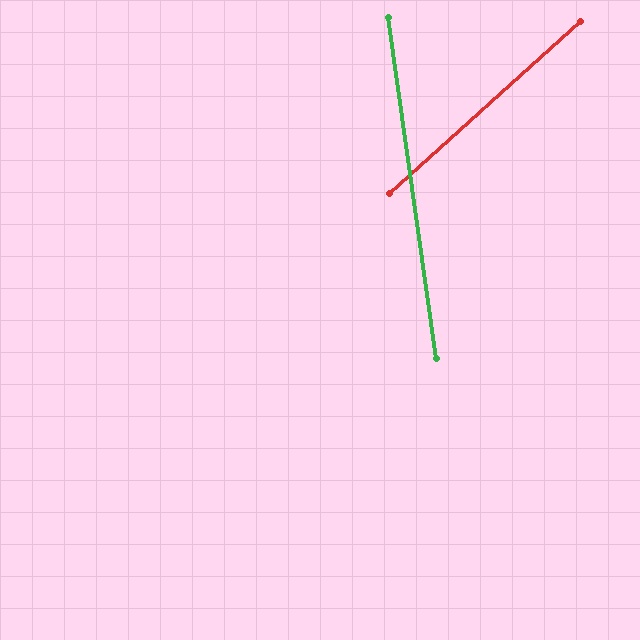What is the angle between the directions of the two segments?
Approximately 56 degrees.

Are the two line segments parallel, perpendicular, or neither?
Neither parallel nor perpendicular — they differ by about 56°.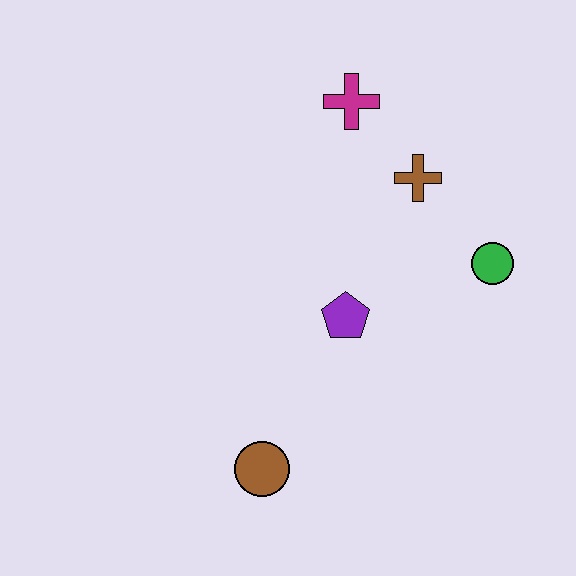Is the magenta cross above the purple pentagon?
Yes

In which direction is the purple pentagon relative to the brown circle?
The purple pentagon is above the brown circle.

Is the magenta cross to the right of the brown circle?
Yes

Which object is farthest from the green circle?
The brown circle is farthest from the green circle.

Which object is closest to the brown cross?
The magenta cross is closest to the brown cross.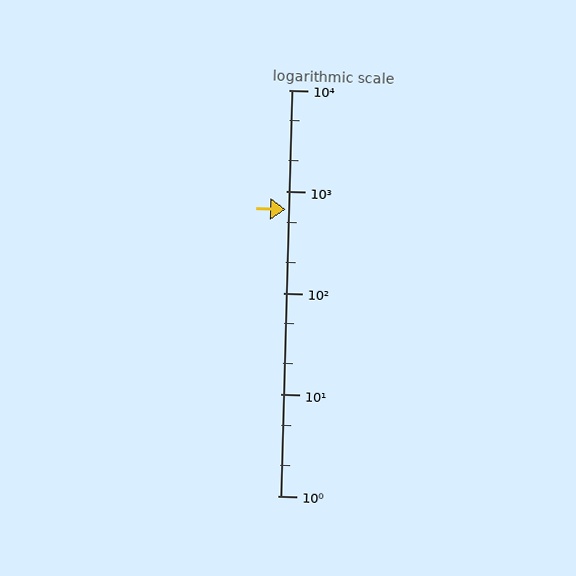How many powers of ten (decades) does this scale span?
The scale spans 4 decades, from 1 to 10000.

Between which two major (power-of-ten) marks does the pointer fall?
The pointer is between 100 and 1000.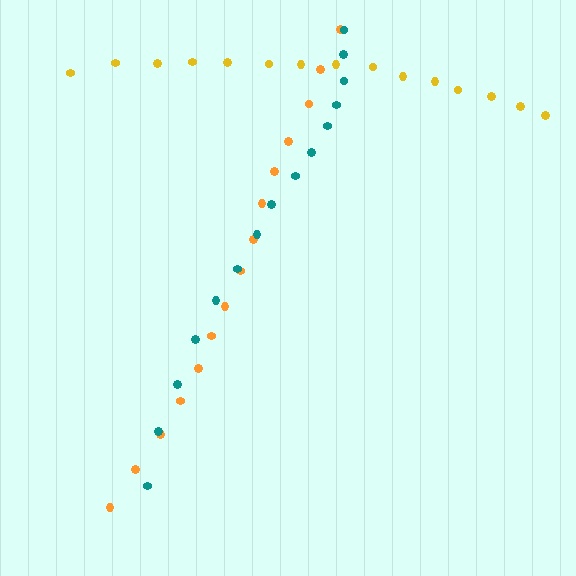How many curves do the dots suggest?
There are 3 distinct paths.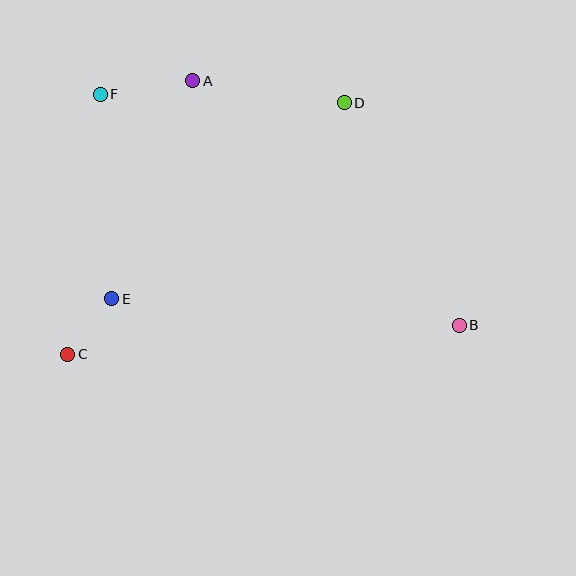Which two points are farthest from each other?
Points B and F are farthest from each other.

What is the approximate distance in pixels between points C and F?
The distance between C and F is approximately 262 pixels.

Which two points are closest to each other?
Points C and E are closest to each other.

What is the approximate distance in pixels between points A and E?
The distance between A and E is approximately 233 pixels.